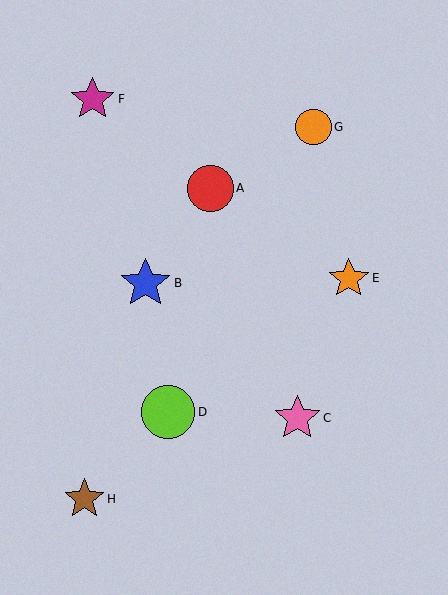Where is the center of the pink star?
The center of the pink star is at (297, 418).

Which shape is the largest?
The lime circle (labeled D) is the largest.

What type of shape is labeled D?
Shape D is a lime circle.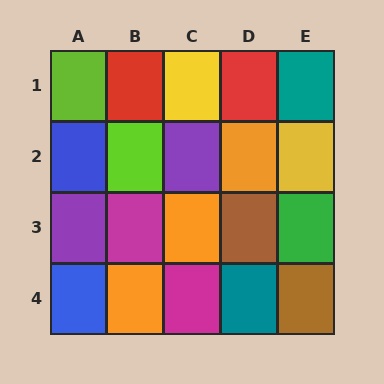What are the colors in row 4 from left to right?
Blue, orange, magenta, teal, brown.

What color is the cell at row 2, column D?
Orange.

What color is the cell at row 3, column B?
Magenta.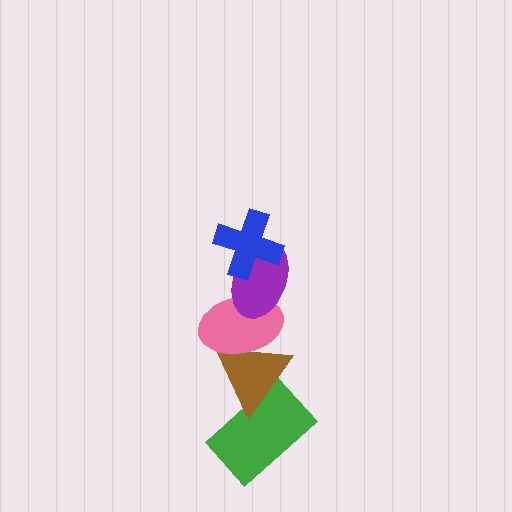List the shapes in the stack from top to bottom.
From top to bottom: the blue cross, the purple ellipse, the pink ellipse, the brown triangle, the green rectangle.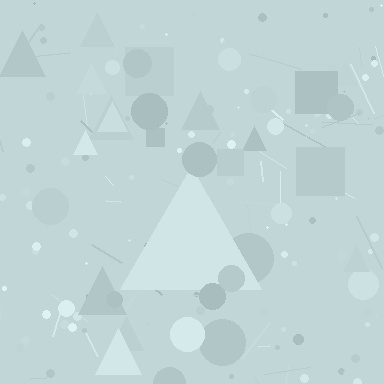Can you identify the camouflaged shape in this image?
The camouflaged shape is a triangle.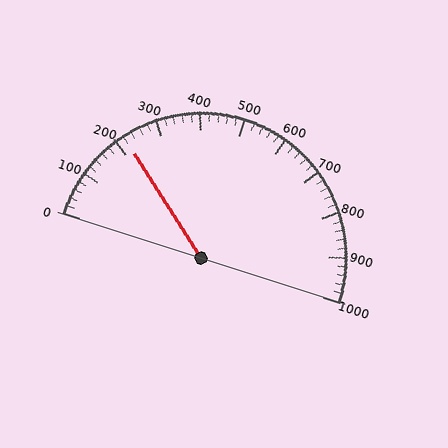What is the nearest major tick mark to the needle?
The nearest major tick mark is 200.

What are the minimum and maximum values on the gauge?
The gauge ranges from 0 to 1000.